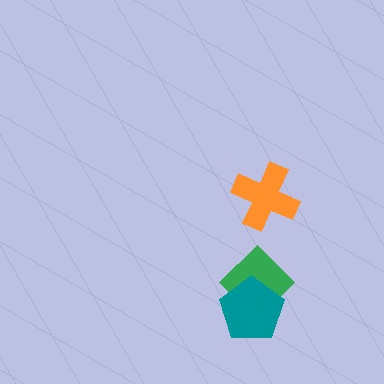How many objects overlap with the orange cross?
0 objects overlap with the orange cross.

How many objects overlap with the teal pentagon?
1 object overlaps with the teal pentagon.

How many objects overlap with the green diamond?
1 object overlaps with the green diamond.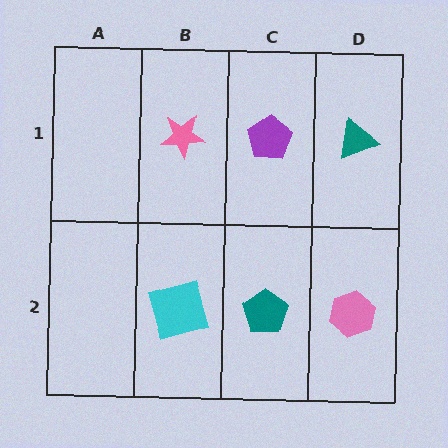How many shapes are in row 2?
3 shapes.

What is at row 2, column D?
A pink hexagon.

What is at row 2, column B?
A cyan square.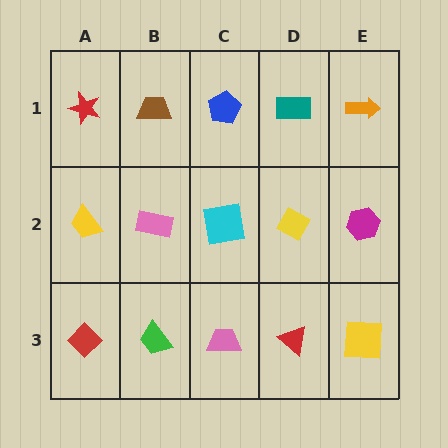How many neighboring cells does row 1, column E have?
2.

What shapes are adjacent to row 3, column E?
A magenta hexagon (row 2, column E), a red triangle (row 3, column D).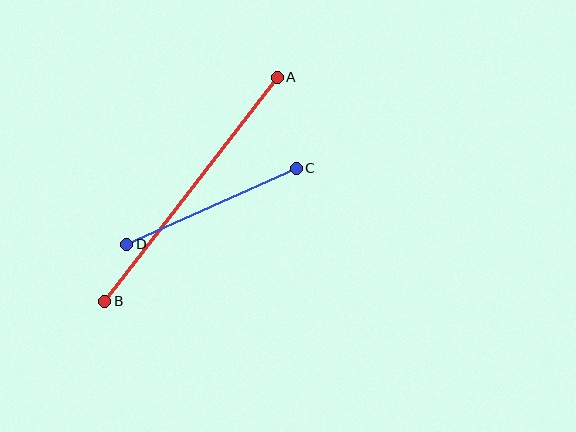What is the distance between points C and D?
The distance is approximately 186 pixels.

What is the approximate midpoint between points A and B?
The midpoint is at approximately (191, 189) pixels.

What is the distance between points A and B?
The distance is approximately 283 pixels.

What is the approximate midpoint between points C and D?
The midpoint is at approximately (211, 206) pixels.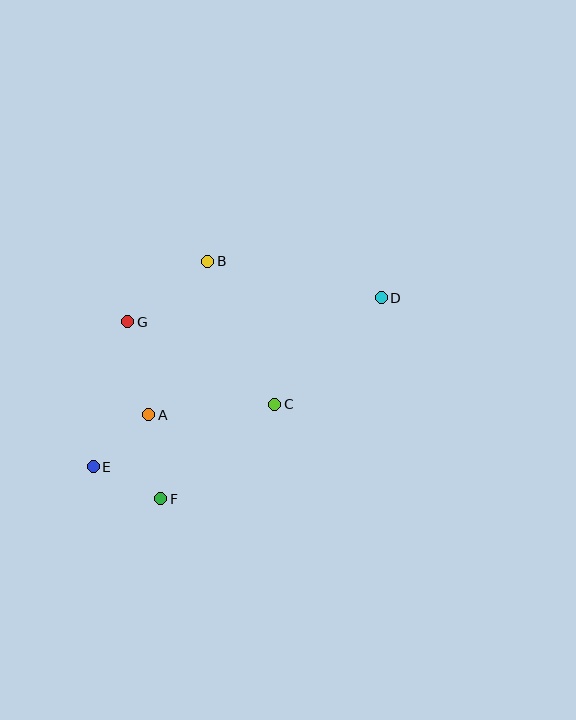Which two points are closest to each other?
Points E and F are closest to each other.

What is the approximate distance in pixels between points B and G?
The distance between B and G is approximately 100 pixels.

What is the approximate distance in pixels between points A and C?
The distance between A and C is approximately 127 pixels.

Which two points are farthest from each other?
Points D and E are farthest from each other.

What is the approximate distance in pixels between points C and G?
The distance between C and G is approximately 169 pixels.